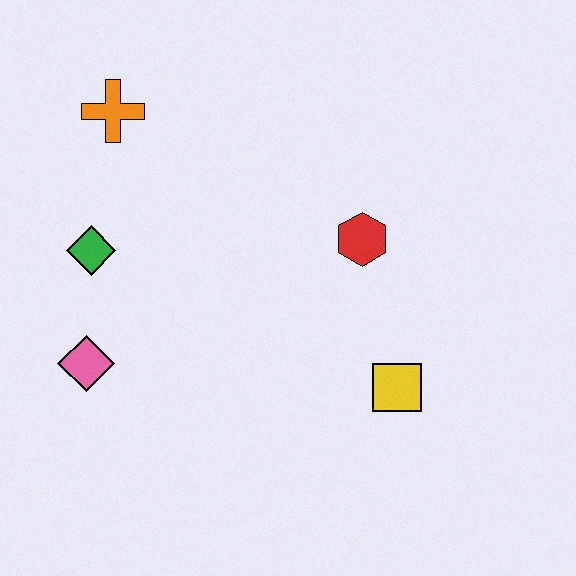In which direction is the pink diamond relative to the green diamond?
The pink diamond is below the green diamond.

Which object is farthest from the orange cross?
The yellow square is farthest from the orange cross.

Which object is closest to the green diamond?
The pink diamond is closest to the green diamond.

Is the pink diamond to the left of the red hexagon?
Yes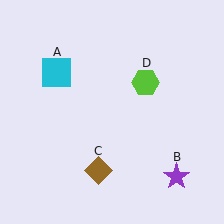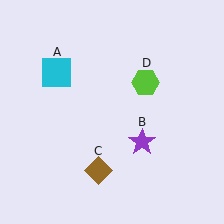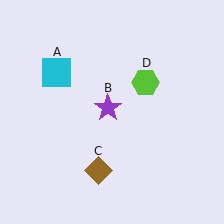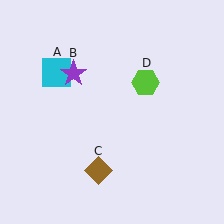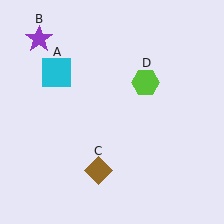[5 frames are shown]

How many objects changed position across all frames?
1 object changed position: purple star (object B).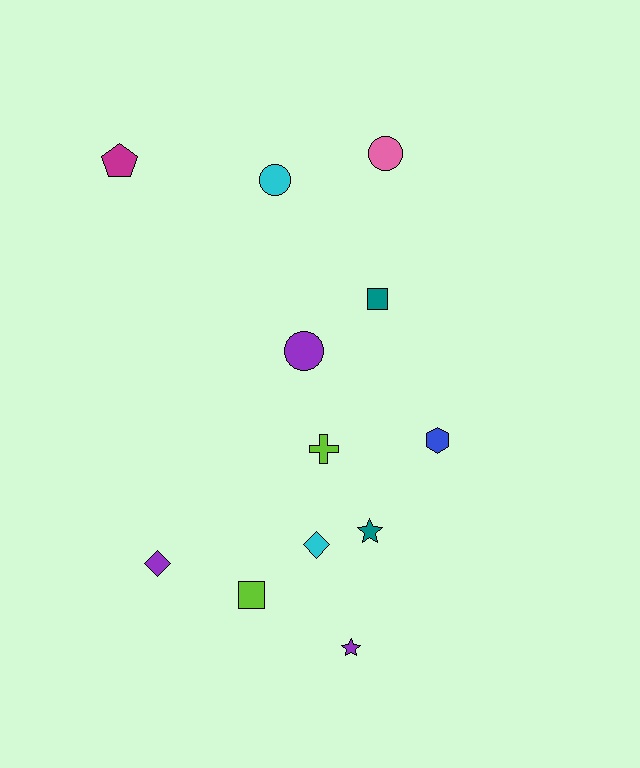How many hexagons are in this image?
There is 1 hexagon.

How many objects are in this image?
There are 12 objects.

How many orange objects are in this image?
There are no orange objects.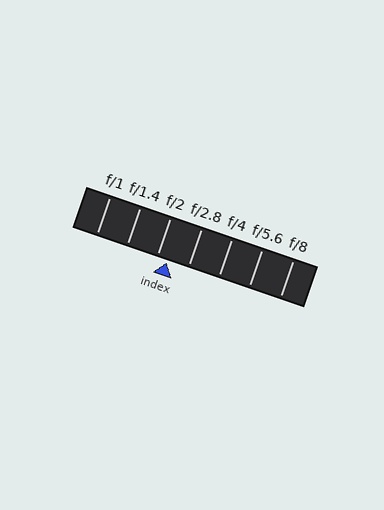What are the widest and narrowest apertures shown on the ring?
The widest aperture shown is f/1 and the narrowest is f/8.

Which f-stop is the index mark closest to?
The index mark is closest to f/2.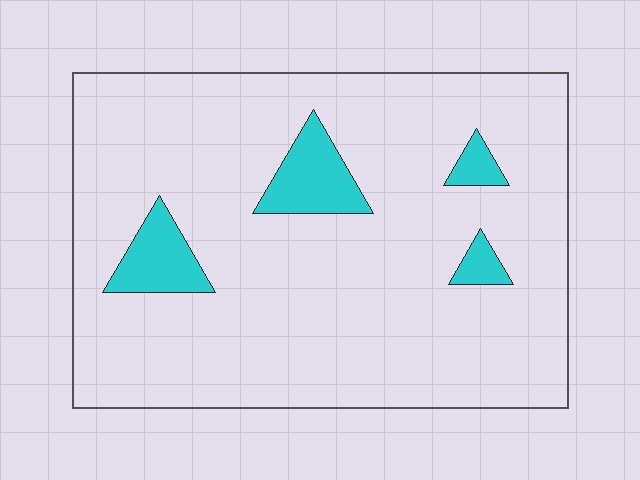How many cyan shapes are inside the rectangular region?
4.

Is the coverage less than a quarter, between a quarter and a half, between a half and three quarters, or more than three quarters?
Less than a quarter.